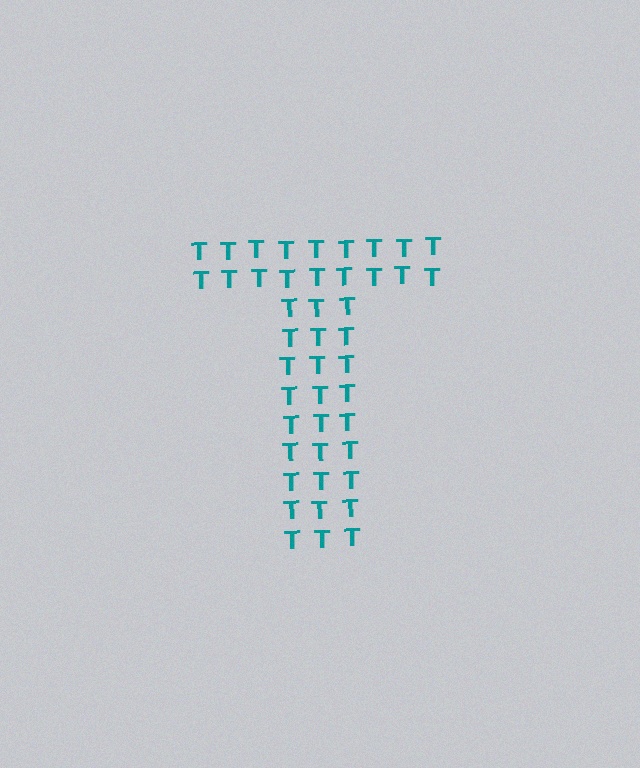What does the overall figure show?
The overall figure shows the letter T.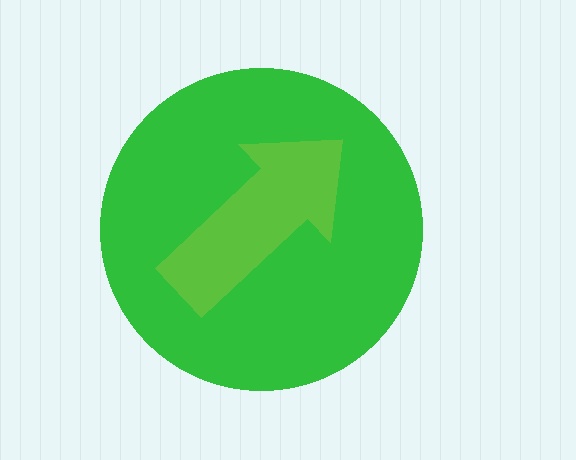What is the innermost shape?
The lime arrow.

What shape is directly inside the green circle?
The lime arrow.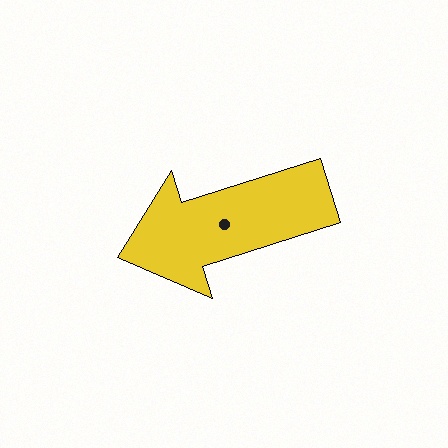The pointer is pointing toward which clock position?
Roughly 8 o'clock.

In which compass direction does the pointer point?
West.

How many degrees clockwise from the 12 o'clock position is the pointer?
Approximately 252 degrees.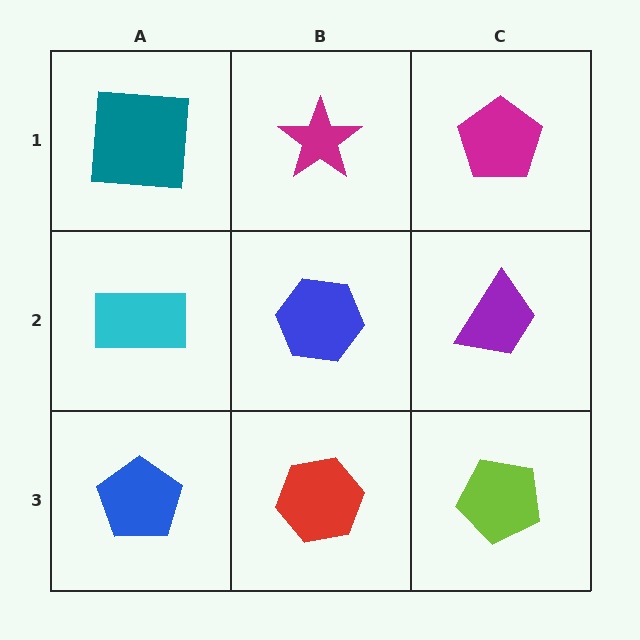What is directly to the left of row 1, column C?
A magenta star.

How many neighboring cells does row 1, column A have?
2.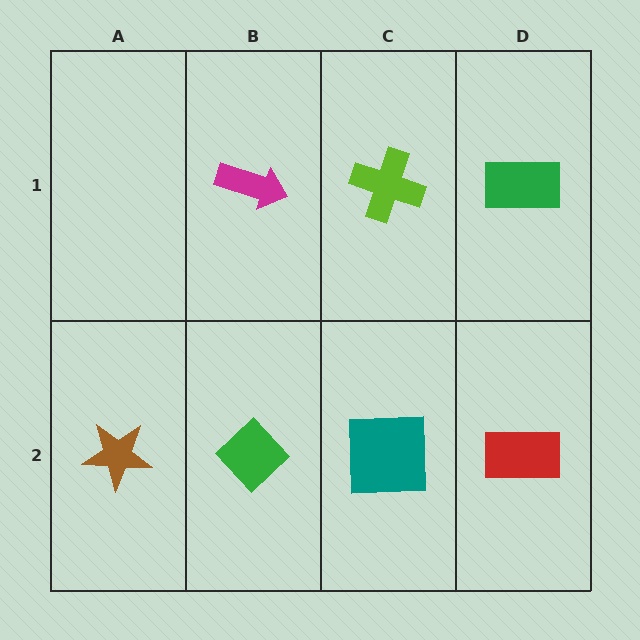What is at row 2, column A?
A brown star.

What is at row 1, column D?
A green rectangle.